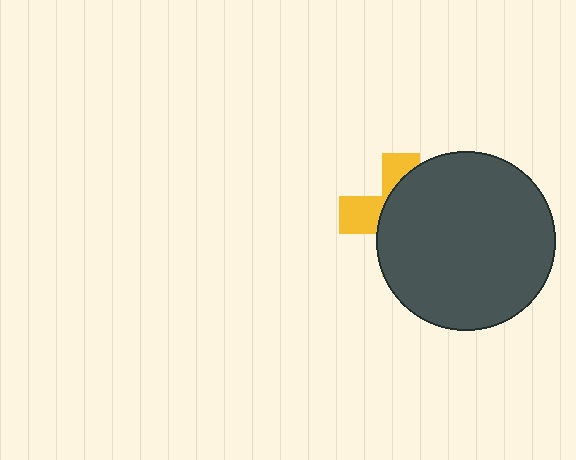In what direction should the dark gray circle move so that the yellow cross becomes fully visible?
The dark gray circle should move right. That is the shortest direction to clear the overlap and leave the yellow cross fully visible.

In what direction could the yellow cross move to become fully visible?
The yellow cross could move left. That would shift it out from behind the dark gray circle entirely.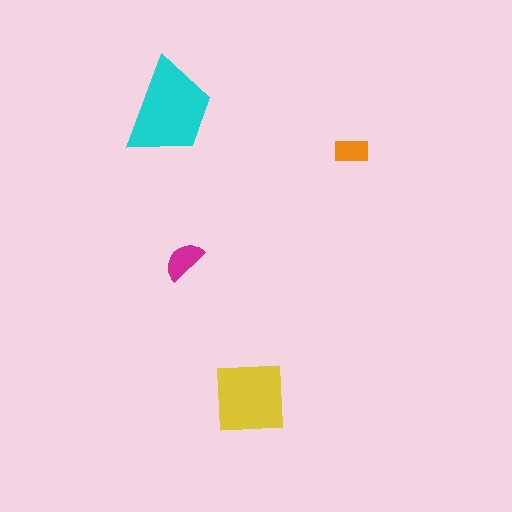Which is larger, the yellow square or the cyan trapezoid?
The cyan trapezoid.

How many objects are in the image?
There are 4 objects in the image.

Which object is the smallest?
The orange rectangle.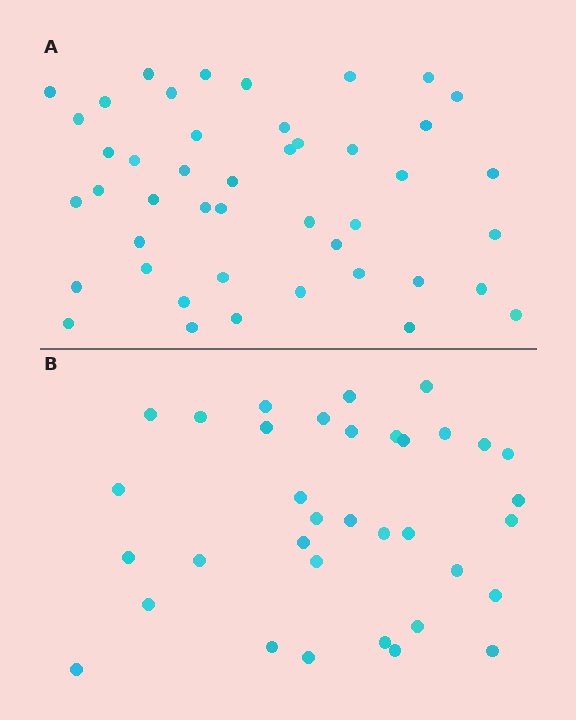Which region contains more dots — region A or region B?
Region A (the top region) has more dots.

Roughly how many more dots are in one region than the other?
Region A has roughly 10 or so more dots than region B.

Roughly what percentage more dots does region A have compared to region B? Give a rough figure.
About 30% more.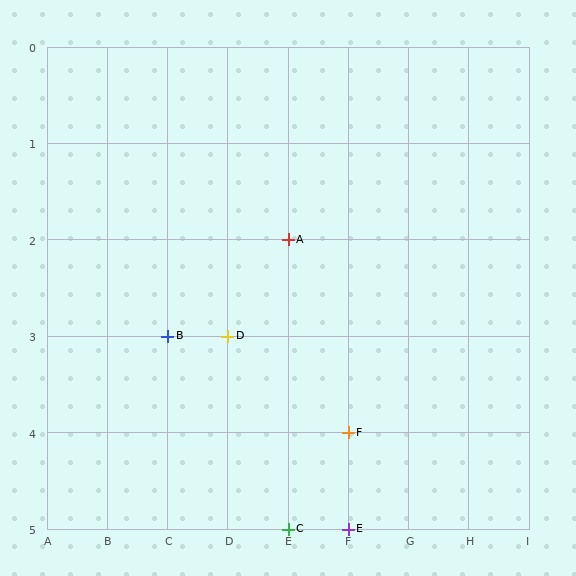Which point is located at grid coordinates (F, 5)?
Point E is at (F, 5).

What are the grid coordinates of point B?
Point B is at grid coordinates (C, 3).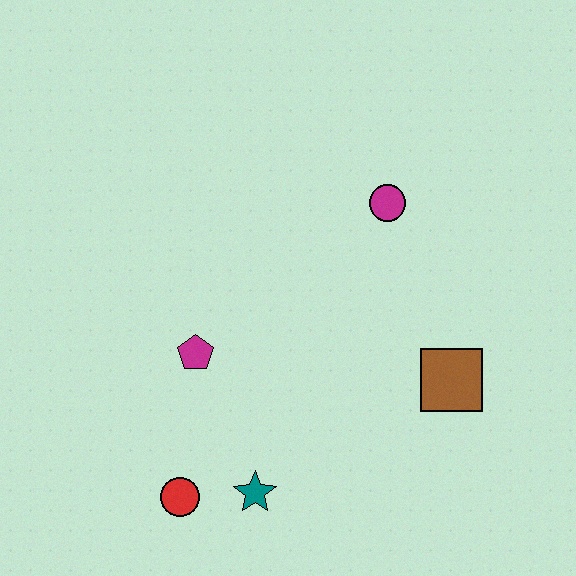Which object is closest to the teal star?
The red circle is closest to the teal star.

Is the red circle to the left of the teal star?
Yes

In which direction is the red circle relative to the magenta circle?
The red circle is below the magenta circle.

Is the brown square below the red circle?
No